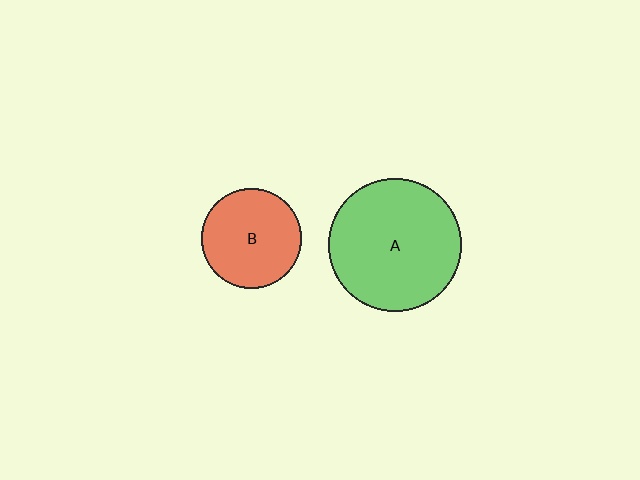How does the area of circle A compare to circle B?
Approximately 1.8 times.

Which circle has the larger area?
Circle A (green).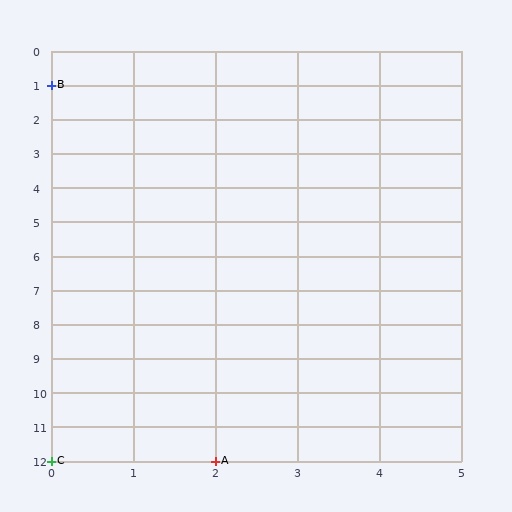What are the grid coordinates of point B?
Point B is at grid coordinates (0, 1).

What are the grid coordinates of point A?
Point A is at grid coordinates (2, 12).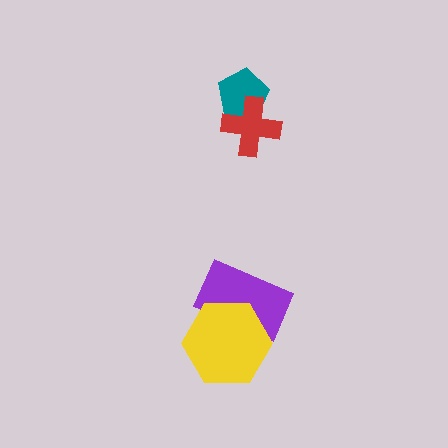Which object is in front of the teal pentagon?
The red cross is in front of the teal pentagon.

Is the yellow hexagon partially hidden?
No, no other shape covers it.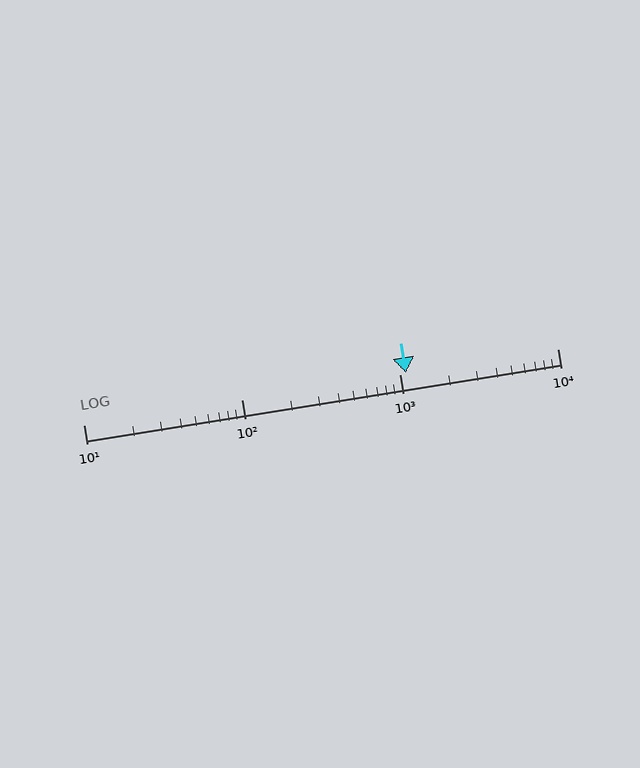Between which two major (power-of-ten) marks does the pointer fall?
The pointer is between 1000 and 10000.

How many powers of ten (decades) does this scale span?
The scale spans 3 decades, from 10 to 10000.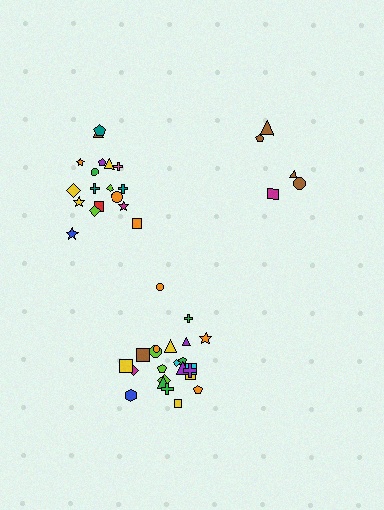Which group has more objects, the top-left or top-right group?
The top-left group.